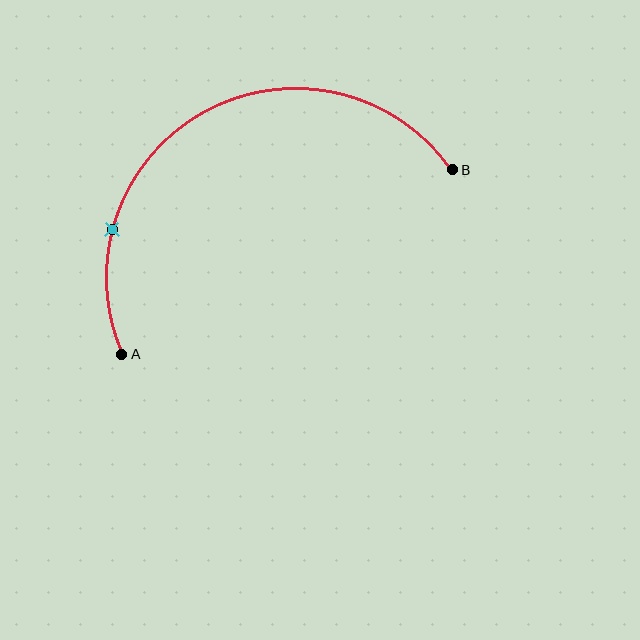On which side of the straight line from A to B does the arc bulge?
The arc bulges above the straight line connecting A and B.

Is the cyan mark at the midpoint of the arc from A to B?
No. The cyan mark lies on the arc but is closer to endpoint A. The arc midpoint would be at the point on the curve equidistant along the arc from both A and B.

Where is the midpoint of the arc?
The arc midpoint is the point on the curve farthest from the straight line joining A and B. It sits above that line.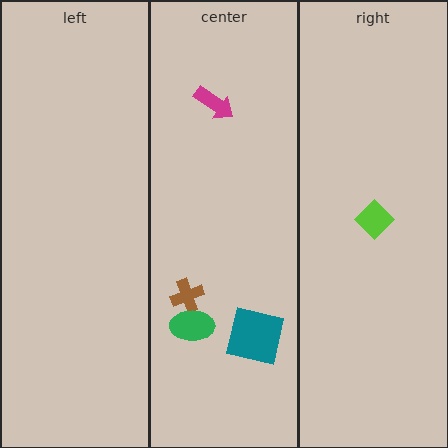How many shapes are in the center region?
4.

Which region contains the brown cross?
The center region.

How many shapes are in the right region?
1.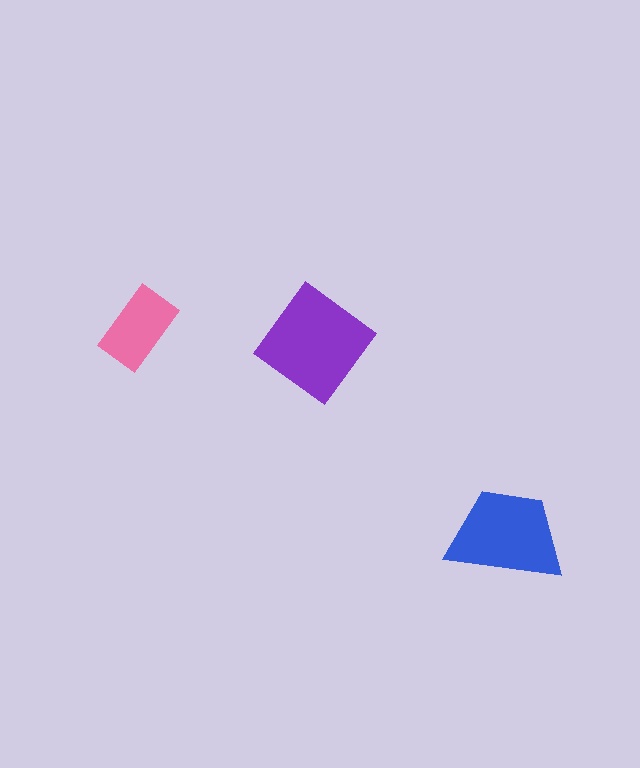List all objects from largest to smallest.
The purple diamond, the blue trapezoid, the pink rectangle.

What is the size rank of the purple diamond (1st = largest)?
1st.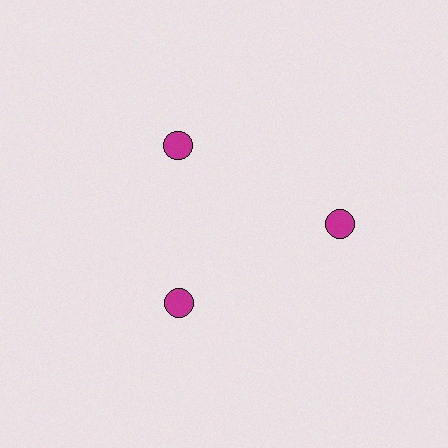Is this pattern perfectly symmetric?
No. The 3 magenta circles are arranged in a ring, but one element near the 3 o'clock position is pushed outward from the center, breaking the 3-fold rotational symmetry.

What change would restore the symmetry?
The symmetry would be restored by moving it inward, back onto the ring so that all 3 circles sit at equal angles and equal distance from the center.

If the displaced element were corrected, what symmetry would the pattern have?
It would have 3-fold rotational symmetry — the pattern would map onto itself every 120 degrees.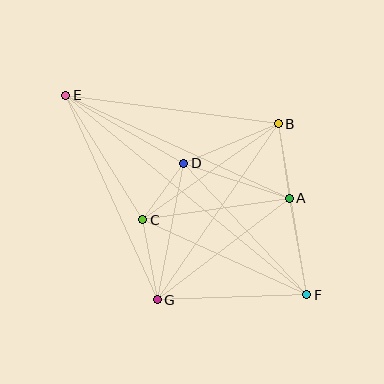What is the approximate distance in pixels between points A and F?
The distance between A and F is approximately 98 pixels.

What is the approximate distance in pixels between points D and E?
The distance between D and E is approximately 136 pixels.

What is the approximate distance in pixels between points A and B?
The distance between A and B is approximately 75 pixels.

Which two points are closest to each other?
Points C and D are closest to each other.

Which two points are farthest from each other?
Points E and F are farthest from each other.